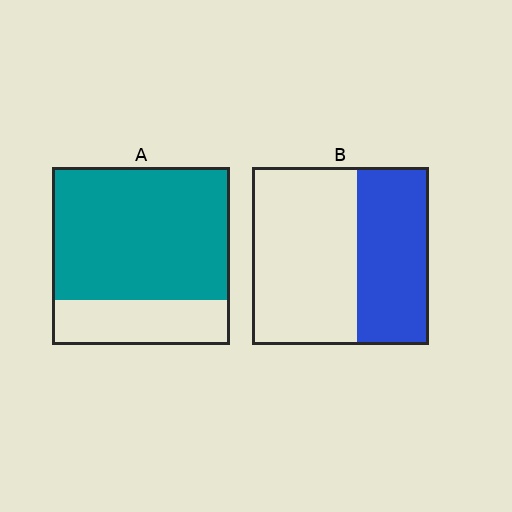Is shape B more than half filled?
No.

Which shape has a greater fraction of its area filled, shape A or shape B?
Shape A.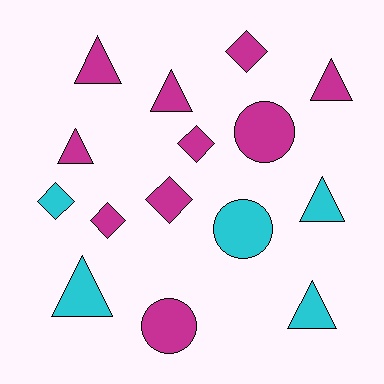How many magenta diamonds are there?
There are 4 magenta diamonds.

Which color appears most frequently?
Magenta, with 10 objects.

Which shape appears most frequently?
Triangle, with 7 objects.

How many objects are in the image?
There are 15 objects.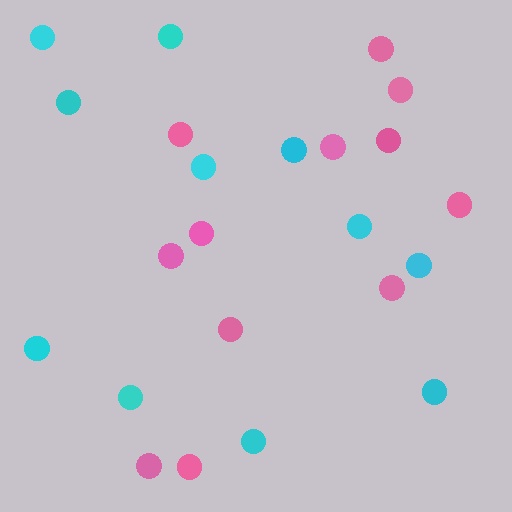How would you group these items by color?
There are 2 groups: one group of pink circles (12) and one group of cyan circles (11).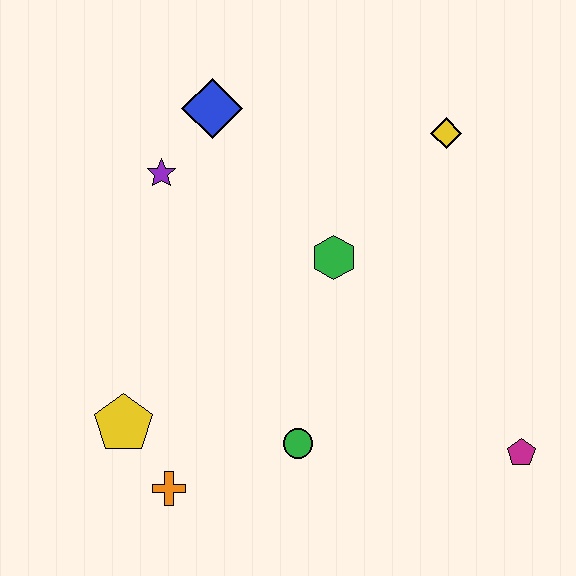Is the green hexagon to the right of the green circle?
Yes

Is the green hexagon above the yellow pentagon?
Yes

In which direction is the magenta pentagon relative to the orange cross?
The magenta pentagon is to the right of the orange cross.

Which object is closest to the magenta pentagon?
The green circle is closest to the magenta pentagon.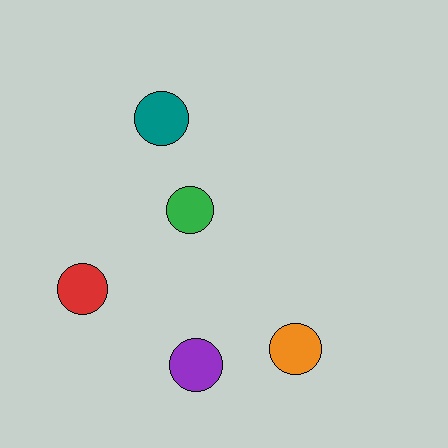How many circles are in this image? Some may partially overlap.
There are 5 circles.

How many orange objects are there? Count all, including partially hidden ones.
There is 1 orange object.